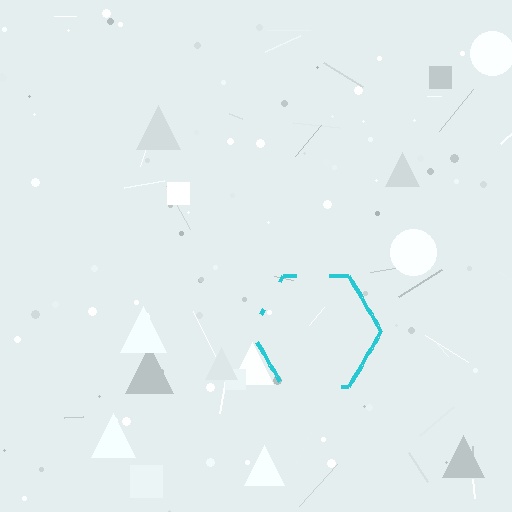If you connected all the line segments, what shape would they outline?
They would outline a hexagon.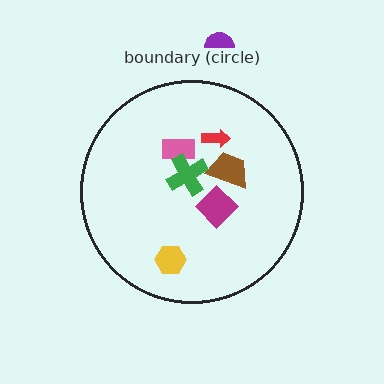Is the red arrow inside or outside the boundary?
Inside.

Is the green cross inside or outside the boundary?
Inside.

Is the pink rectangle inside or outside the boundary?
Inside.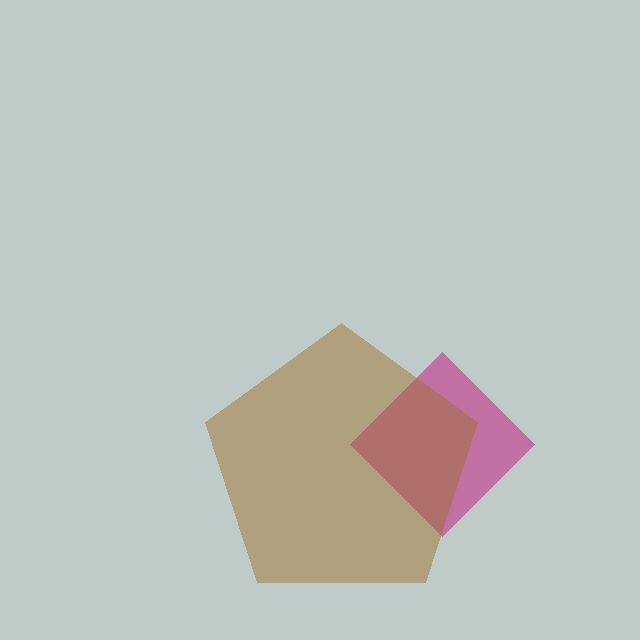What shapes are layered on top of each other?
The layered shapes are: a magenta diamond, a brown pentagon.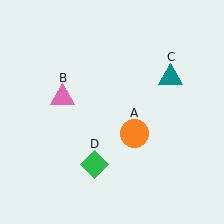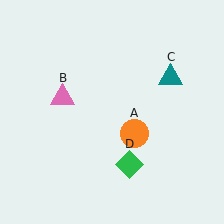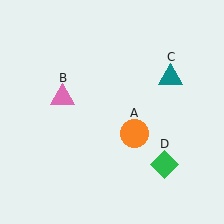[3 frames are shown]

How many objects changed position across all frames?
1 object changed position: green diamond (object D).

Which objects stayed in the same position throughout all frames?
Orange circle (object A) and pink triangle (object B) and teal triangle (object C) remained stationary.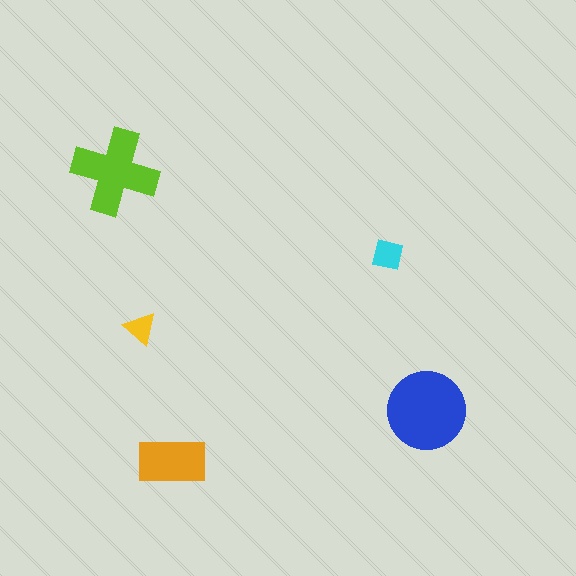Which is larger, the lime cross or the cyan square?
The lime cross.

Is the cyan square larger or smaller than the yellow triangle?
Larger.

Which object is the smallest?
The yellow triangle.